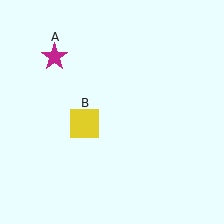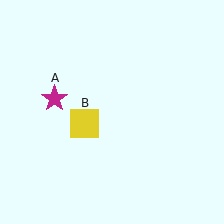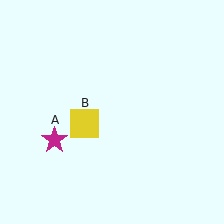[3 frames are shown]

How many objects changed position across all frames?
1 object changed position: magenta star (object A).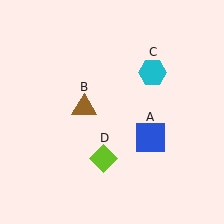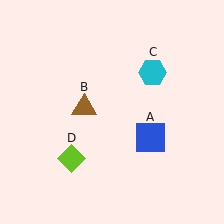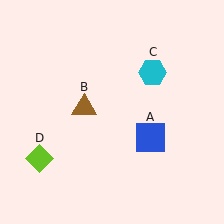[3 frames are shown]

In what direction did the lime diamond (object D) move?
The lime diamond (object D) moved left.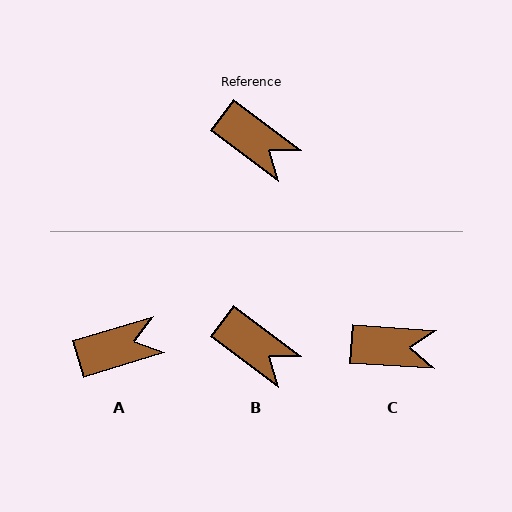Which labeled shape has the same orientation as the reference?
B.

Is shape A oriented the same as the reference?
No, it is off by about 53 degrees.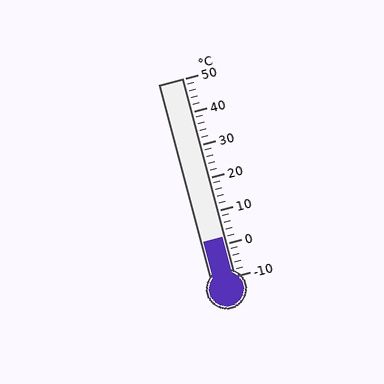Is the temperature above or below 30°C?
The temperature is below 30°C.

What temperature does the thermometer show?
The thermometer shows approximately 2°C.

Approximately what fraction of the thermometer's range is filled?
The thermometer is filled to approximately 20% of its range.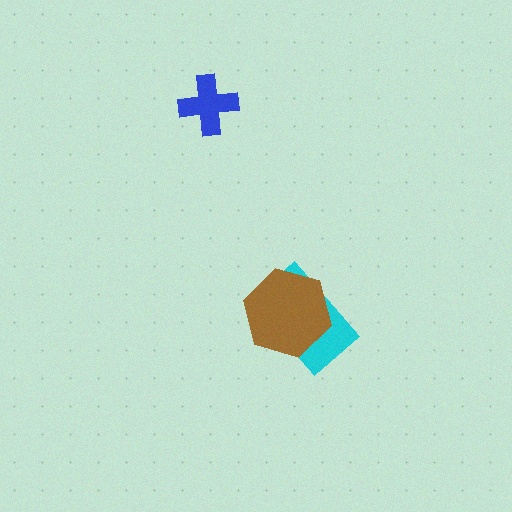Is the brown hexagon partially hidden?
No, no other shape covers it.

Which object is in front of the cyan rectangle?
The brown hexagon is in front of the cyan rectangle.